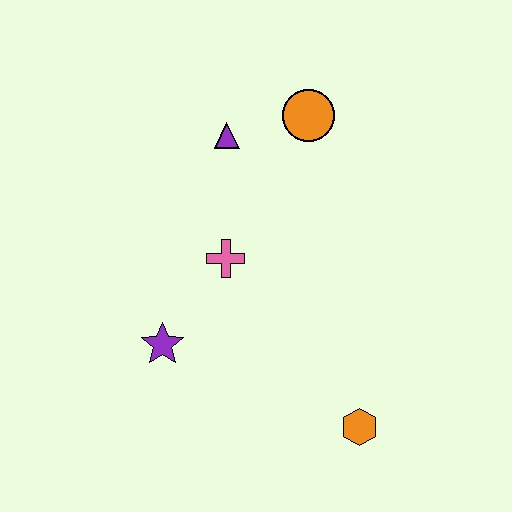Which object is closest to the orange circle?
The purple triangle is closest to the orange circle.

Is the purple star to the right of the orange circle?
No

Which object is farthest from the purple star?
The orange circle is farthest from the purple star.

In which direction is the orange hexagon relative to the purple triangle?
The orange hexagon is below the purple triangle.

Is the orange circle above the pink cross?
Yes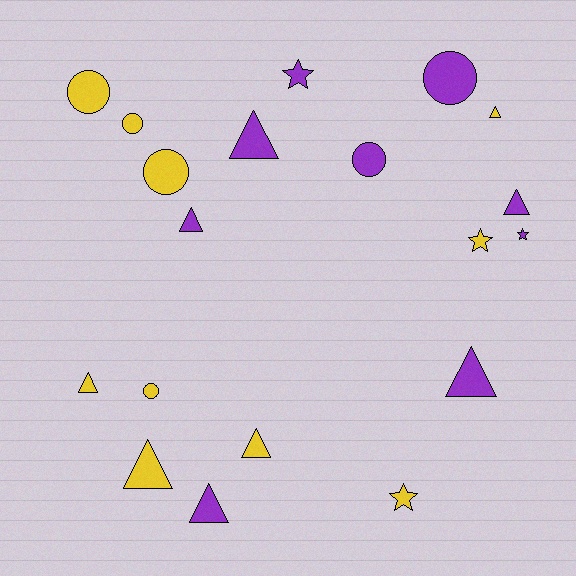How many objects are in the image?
There are 19 objects.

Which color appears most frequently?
Yellow, with 10 objects.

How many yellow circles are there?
There are 4 yellow circles.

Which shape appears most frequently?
Triangle, with 9 objects.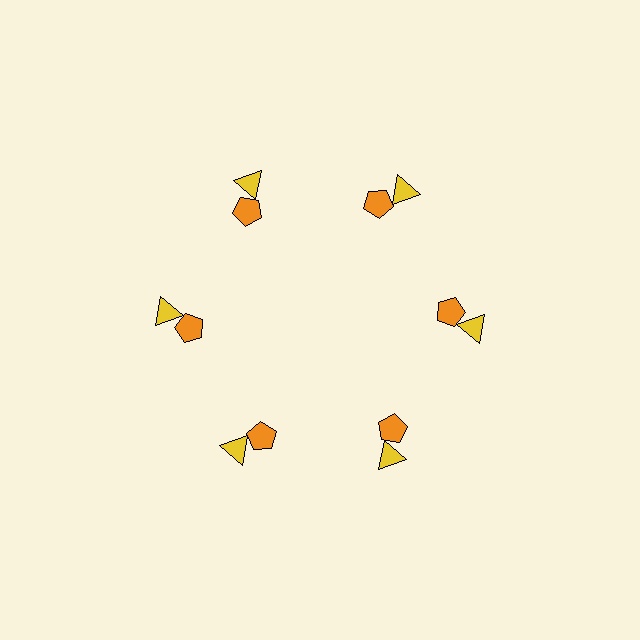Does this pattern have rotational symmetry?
Yes, this pattern has 6-fold rotational symmetry. It looks the same after rotating 60 degrees around the center.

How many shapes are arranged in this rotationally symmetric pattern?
There are 12 shapes, arranged in 6 groups of 2.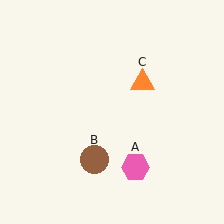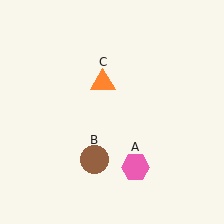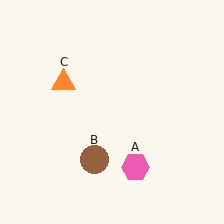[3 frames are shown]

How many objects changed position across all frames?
1 object changed position: orange triangle (object C).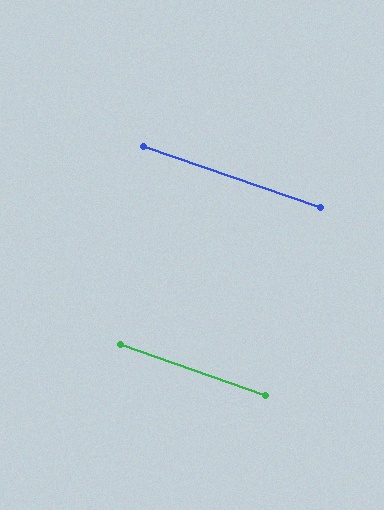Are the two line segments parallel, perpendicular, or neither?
Parallel — their directions differ by only 0.7°.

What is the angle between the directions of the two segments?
Approximately 1 degree.